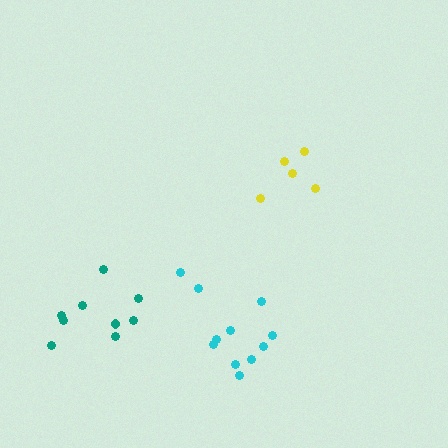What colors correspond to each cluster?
The clusters are colored: yellow, cyan, teal.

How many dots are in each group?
Group 1: 5 dots, Group 2: 11 dots, Group 3: 9 dots (25 total).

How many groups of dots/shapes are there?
There are 3 groups.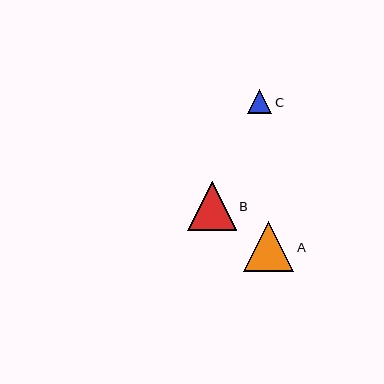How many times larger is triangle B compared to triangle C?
Triangle B is approximately 2.1 times the size of triangle C.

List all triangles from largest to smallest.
From largest to smallest: A, B, C.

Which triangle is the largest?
Triangle A is the largest with a size of approximately 51 pixels.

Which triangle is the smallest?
Triangle C is the smallest with a size of approximately 24 pixels.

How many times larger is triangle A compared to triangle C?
Triangle A is approximately 2.1 times the size of triangle C.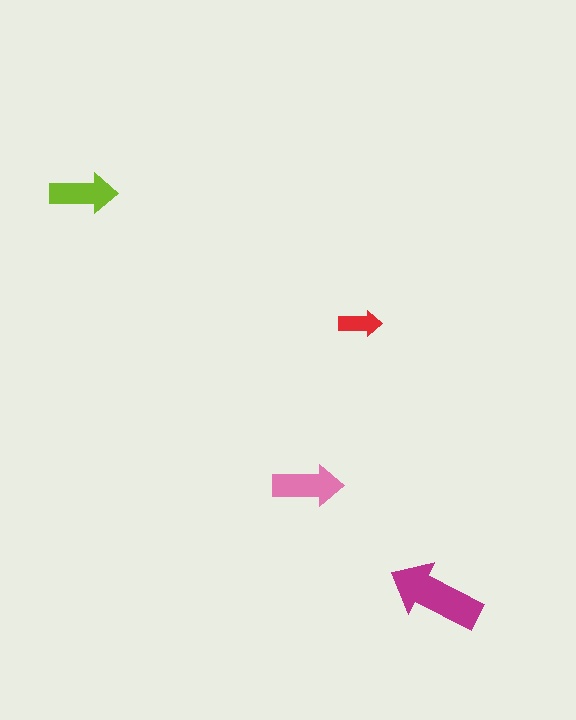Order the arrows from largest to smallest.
the magenta one, the pink one, the lime one, the red one.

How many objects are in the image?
There are 4 objects in the image.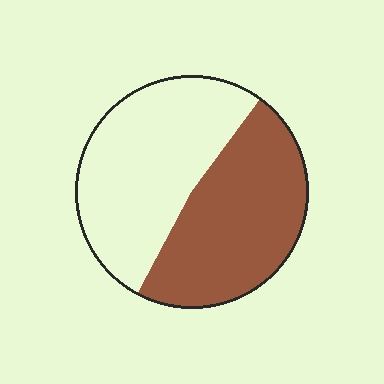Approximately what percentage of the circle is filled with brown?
Approximately 50%.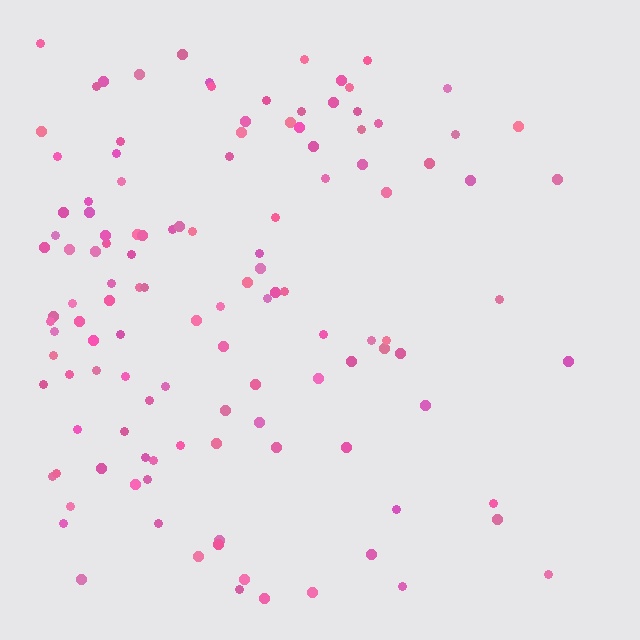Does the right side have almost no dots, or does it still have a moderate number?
Still a moderate number, just noticeably fewer than the left.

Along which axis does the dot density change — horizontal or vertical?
Horizontal.